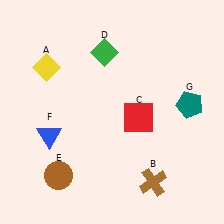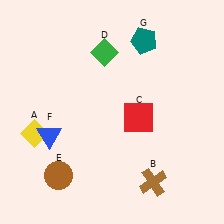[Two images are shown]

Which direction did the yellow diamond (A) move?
The yellow diamond (A) moved down.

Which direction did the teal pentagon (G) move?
The teal pentagon (G) moved up.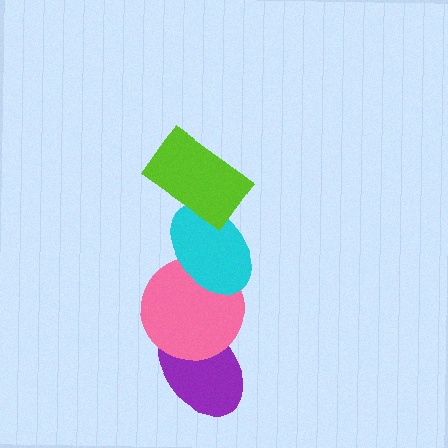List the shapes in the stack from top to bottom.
From top to bottom: the lime rectangle, the cyan ellipse, the pink circle, the purple ellipse.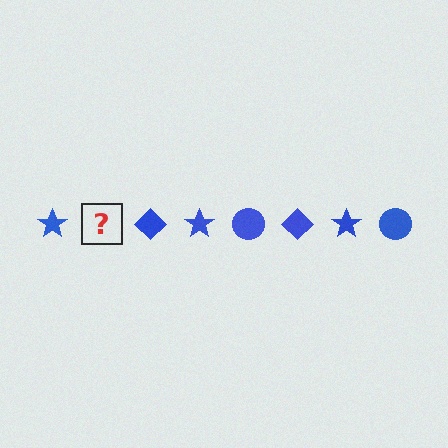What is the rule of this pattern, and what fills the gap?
The rule is that the pattern cycles through star, circle, diamond shapes in blue. The gap should be filled with a blue circle.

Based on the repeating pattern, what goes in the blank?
The blank should be a blue circle.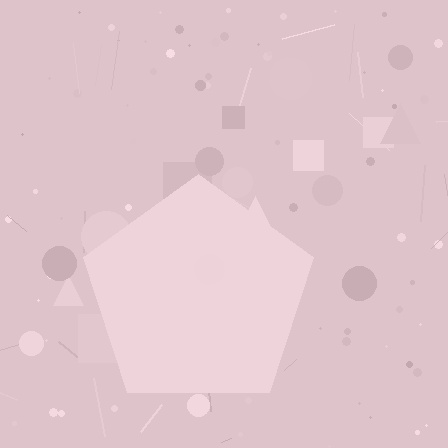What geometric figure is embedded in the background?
A pentagon is embedded in the background.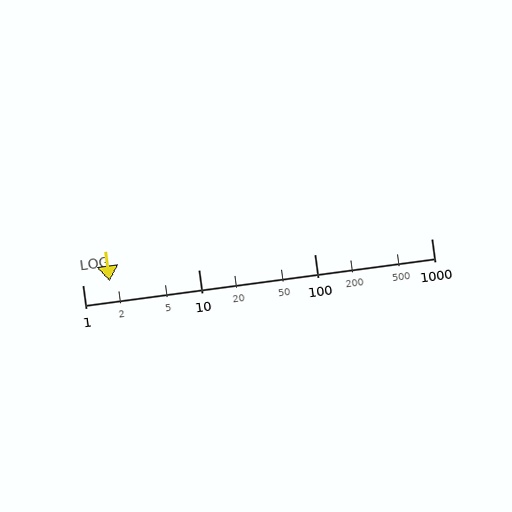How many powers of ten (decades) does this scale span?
The scale spans 3 decades, from 1 to 1000.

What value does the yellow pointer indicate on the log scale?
The pointer indicates approximately 1.7.